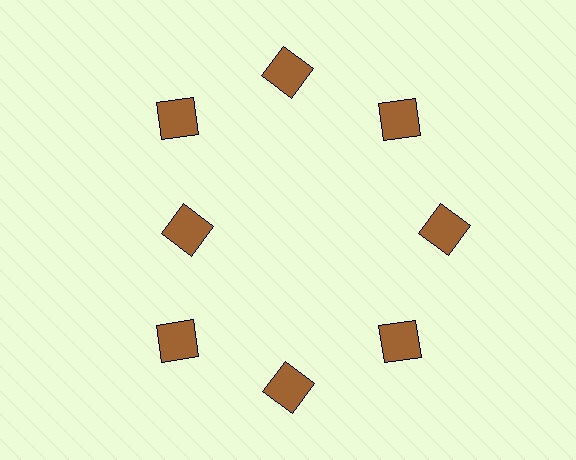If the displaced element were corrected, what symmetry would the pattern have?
It would have 8-fold rotational symmetry — the pattern would map onto itself every 45 degrees.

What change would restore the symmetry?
The symmetry would be restored by moving it outward, back onto the ring so that all 8 squares sit at equal angles and equal distance from the center.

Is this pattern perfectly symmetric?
No. The 8 brown squares are arranged in a ring, but one element near the 9 o'clock position is pulled inward toward the center, breaking the 8-fold rotational symmetry.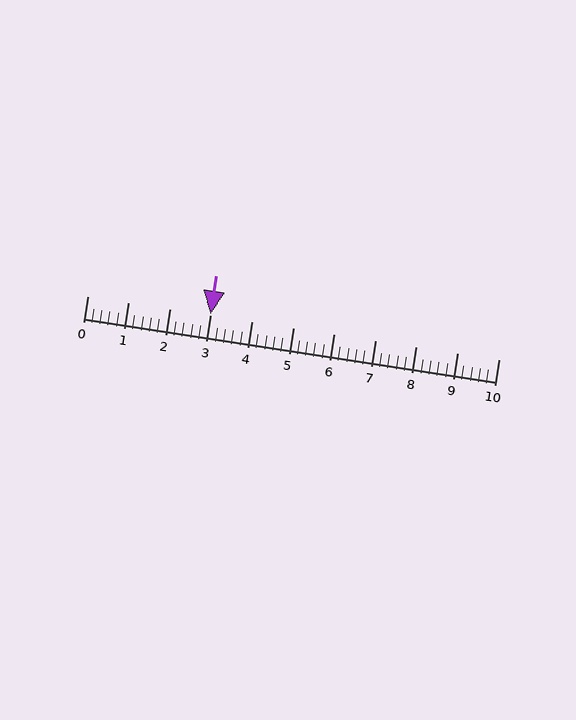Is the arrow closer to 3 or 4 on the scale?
The arrow is closer to 3.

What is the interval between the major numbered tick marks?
The major tick marks are spaced 1 units apart.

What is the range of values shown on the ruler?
The ruler shows values from 0 to 10.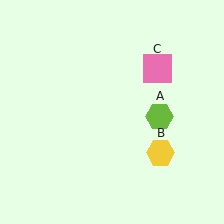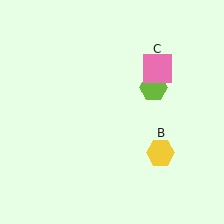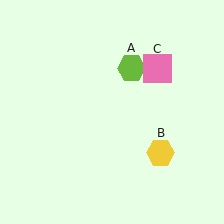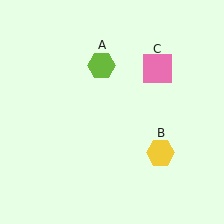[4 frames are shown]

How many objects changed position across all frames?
1 object changed position: lime hexagon (object A).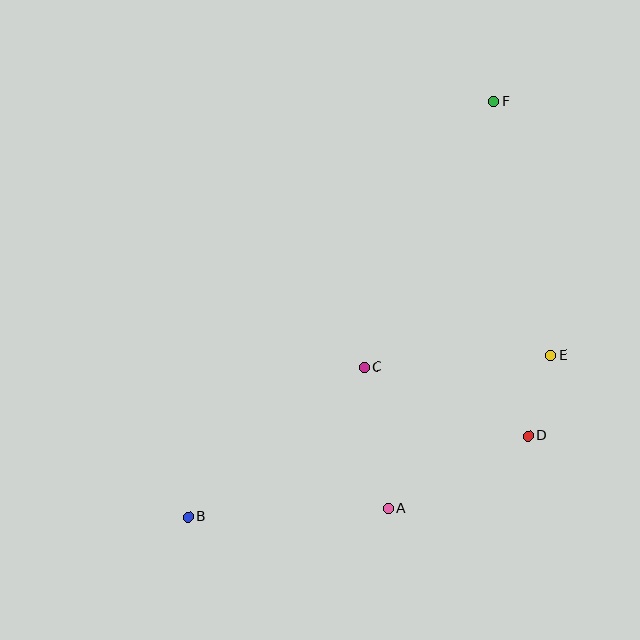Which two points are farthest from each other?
Points B and F are farthest from each other.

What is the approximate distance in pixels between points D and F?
The distance between D and F is approximately 336 pixels.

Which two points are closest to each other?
Points D and E are closest to each other.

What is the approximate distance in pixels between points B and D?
The distance between B and D is approximately 349 pixels.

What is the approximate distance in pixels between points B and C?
The distance between B and C is approximately 231 pixels.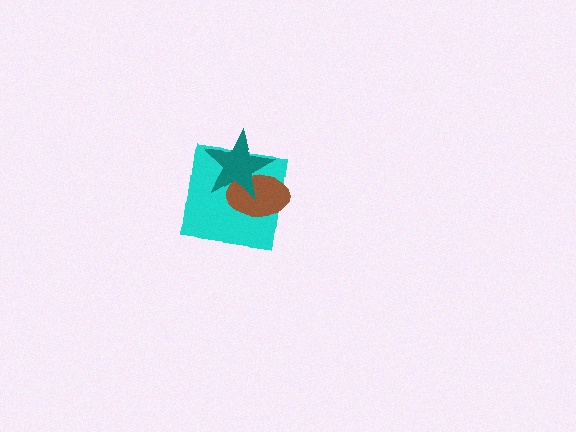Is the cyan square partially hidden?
Yes, it is partially covered by another shape.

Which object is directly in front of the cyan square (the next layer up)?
The brown ellipse is directly in front of the cyan square.